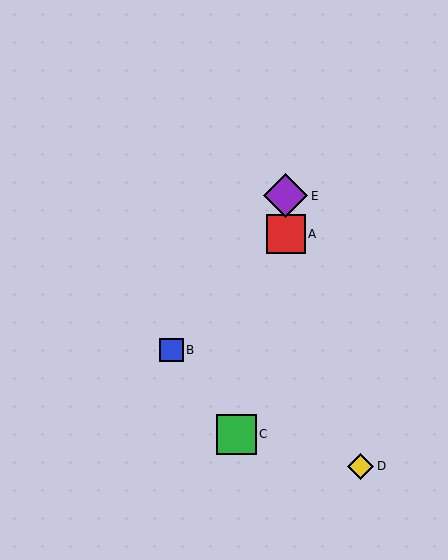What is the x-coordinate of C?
Object C is at x≈236.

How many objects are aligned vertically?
2 objects (A, E) are aligned vertically.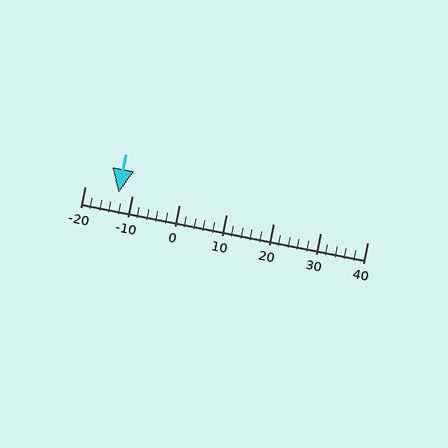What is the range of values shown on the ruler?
The ruler shows values from -20 to 40.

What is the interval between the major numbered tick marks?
The major tick marks are spaced 10 units apart.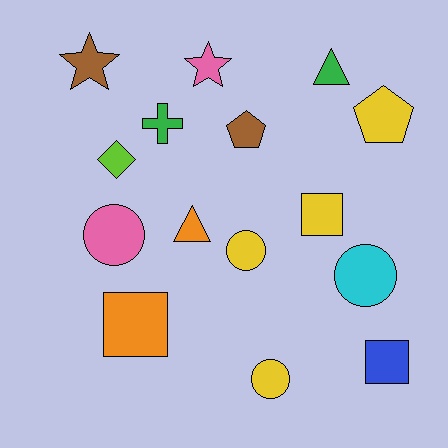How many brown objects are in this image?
There are 2 brown objects.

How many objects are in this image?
There are 15 objects.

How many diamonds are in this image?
There is 1 diamond.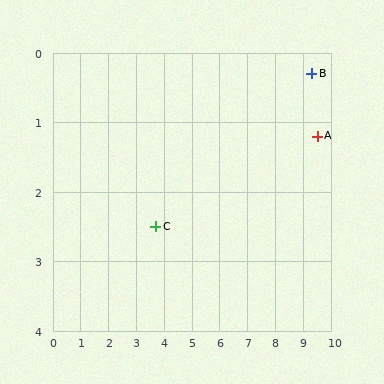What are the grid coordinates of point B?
Point B is at approximately (9.3, 0.3).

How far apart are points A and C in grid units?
Points A and C are about 5.9 grid units apart.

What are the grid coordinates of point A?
Point A is at approximately (9.5, 1.2).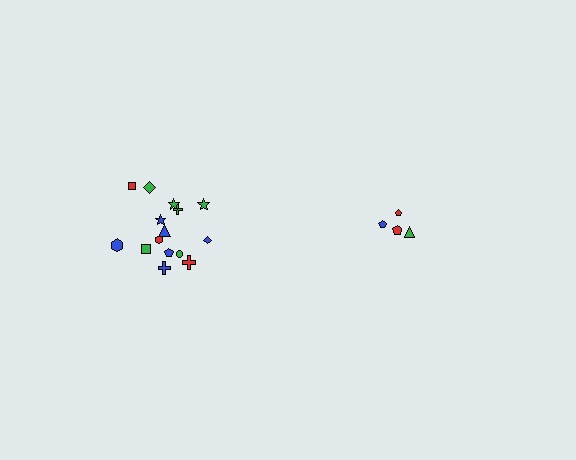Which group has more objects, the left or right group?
The left group.